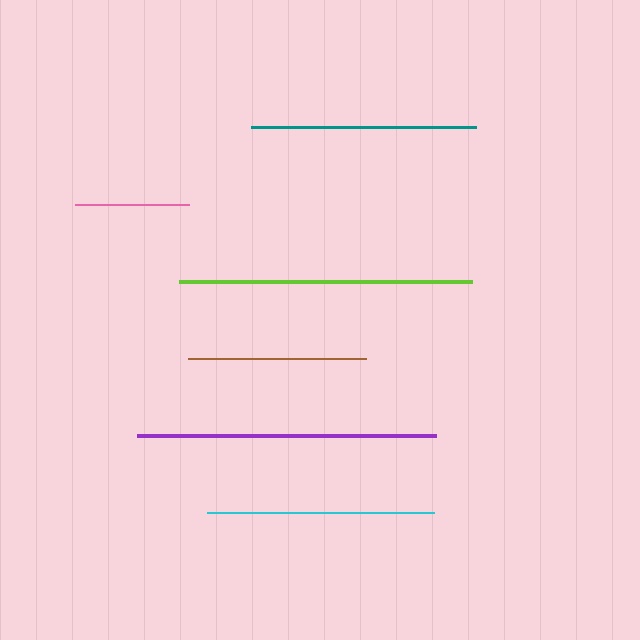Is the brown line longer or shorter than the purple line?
The purple line is longer than the brown line.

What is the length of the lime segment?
The lime segment is approximately 293 pixels long.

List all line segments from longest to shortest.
From longest to shortest: purple, lime, cyan, teal, brown, pink.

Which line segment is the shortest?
The pink line is the shortest at approximately 114 pixels.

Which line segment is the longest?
The purple line is the longest at approximately 298 pixels.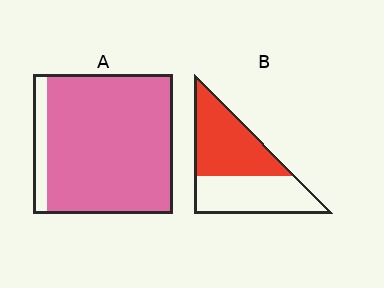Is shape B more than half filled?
Roughly half.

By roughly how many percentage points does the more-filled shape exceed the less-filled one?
By roughly 35 percentage points (A over B).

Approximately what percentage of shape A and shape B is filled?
A is approximately 90% and B is approximately 55%.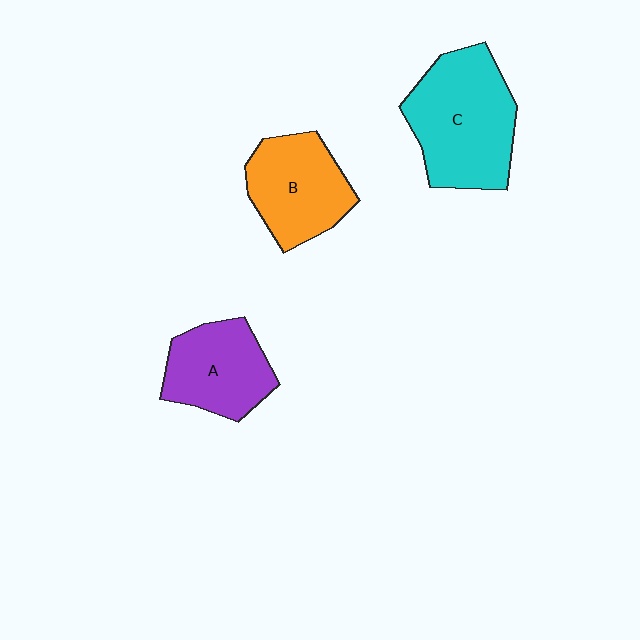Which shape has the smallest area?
Shape A (purple).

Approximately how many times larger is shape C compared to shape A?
Approximately 1.5 times.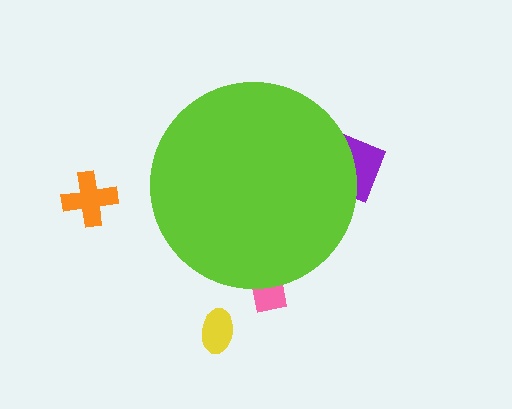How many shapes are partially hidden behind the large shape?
2 shapes are partially hidden.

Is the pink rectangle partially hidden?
Yes, the pink rectangle is partially hidden behind the lime circle.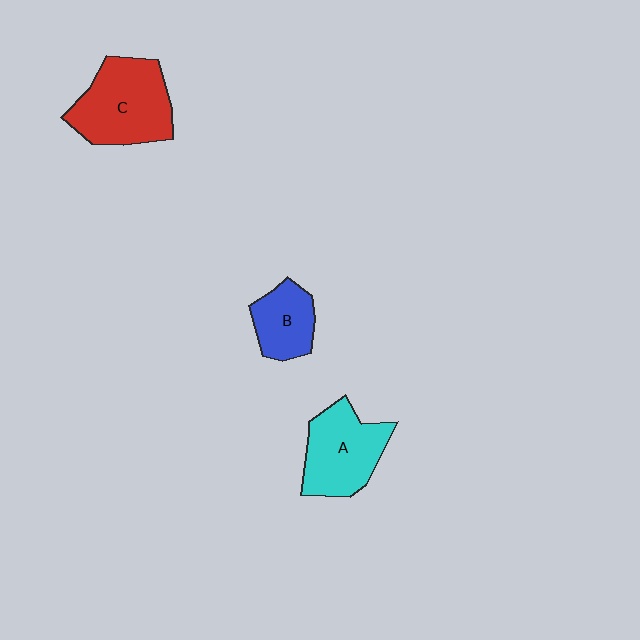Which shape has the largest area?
Shape C (red).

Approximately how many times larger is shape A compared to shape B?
Approximately 1.5 times.